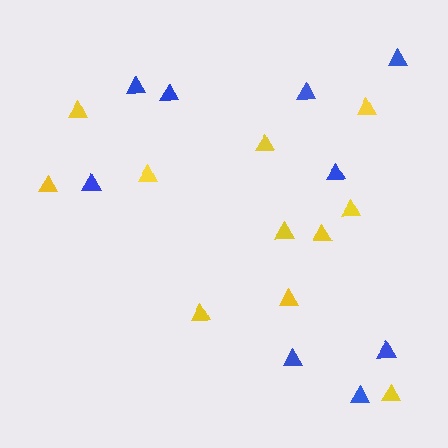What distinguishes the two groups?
There are 2 groups: one group of blue triangles (9) and one group of yellow triangles (11).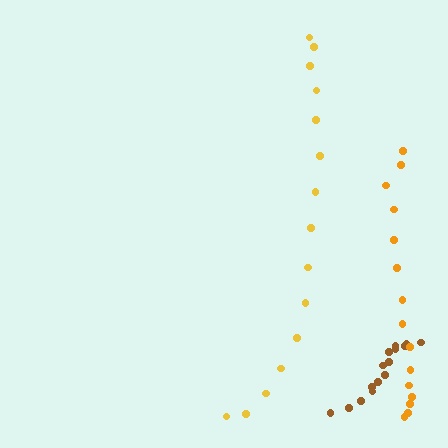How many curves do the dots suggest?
There are 3 distinct paths.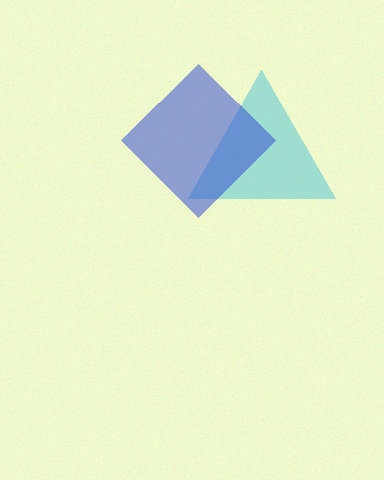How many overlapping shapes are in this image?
There are 2 overlapping shapes in the image.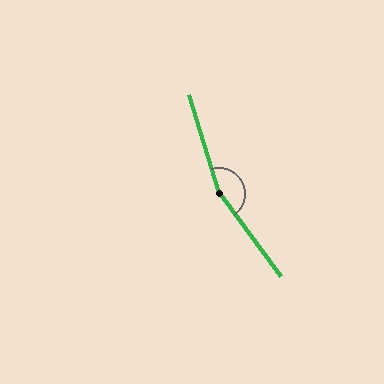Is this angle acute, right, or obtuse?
It is obtuse.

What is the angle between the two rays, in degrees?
Approximately 160 degrees.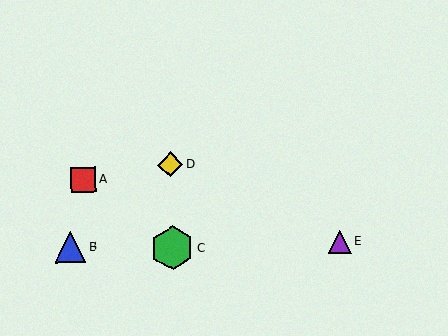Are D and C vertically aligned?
Yes, both are at x≈170.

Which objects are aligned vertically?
Objects C, D are aligned vertically.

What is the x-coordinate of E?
Object E is at x≈340.